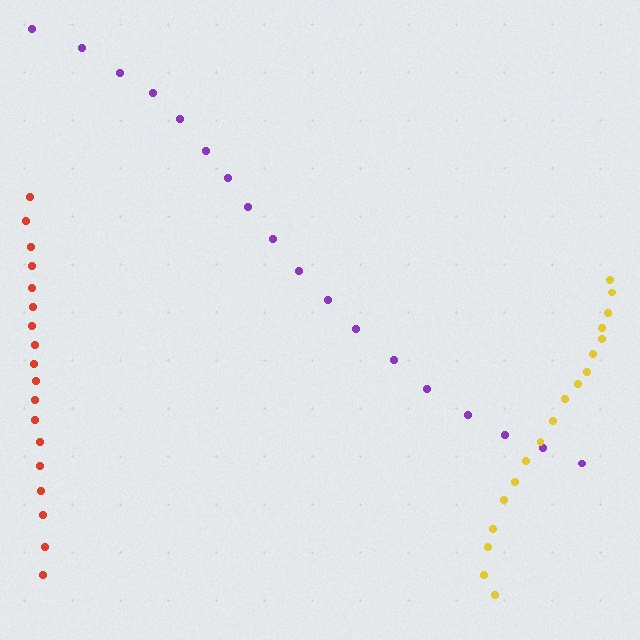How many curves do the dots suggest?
There are 3 distinct paths.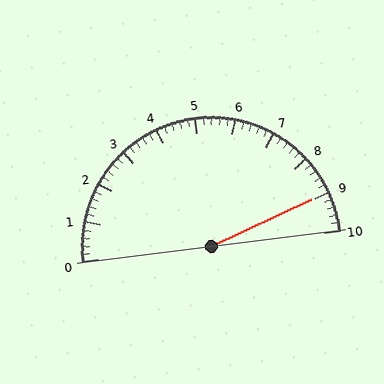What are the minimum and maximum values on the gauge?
The gauge ranges from 0 to 10.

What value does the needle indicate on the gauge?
The needle indicates approximately 9.0.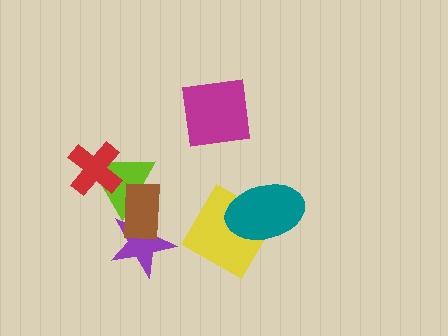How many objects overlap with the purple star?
2 objects overlap with the purple star.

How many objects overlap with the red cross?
1 object overlaps with the red cross.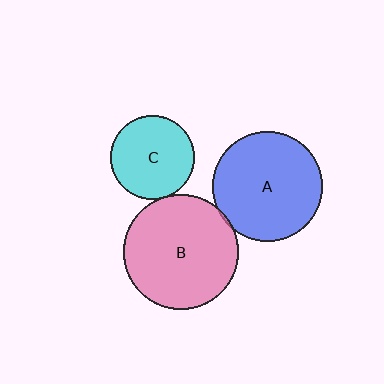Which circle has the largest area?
Circle B (pink).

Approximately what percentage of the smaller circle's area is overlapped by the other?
Approximately 5%.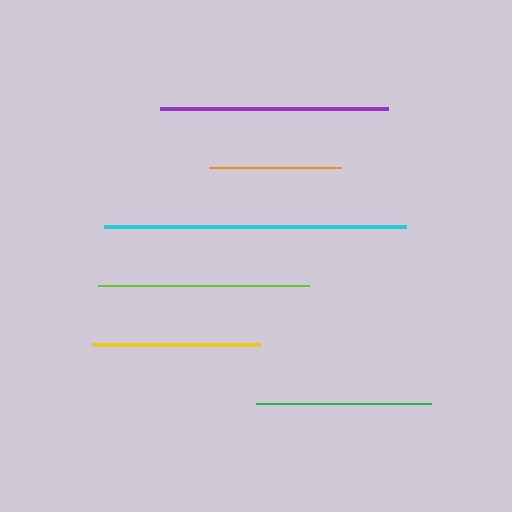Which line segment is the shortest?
The orange line is the shortest at approximately 132 pixels.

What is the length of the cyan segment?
The cyan segment is approximately 302 pixels long.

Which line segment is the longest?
The cyan line is the longest at approximately 302 pixels.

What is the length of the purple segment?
The purple segment is approximately 228 pixels long.